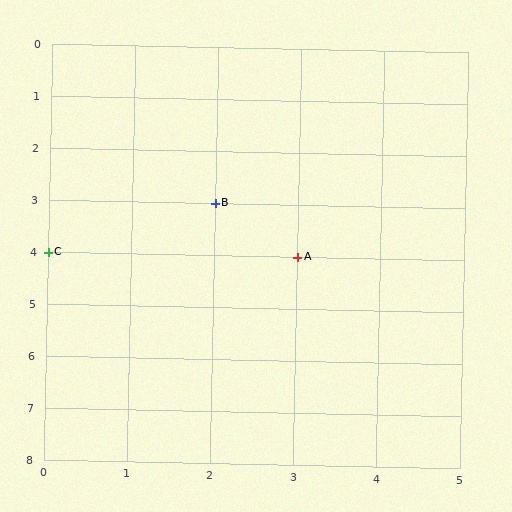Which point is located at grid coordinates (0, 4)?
Point C is at (0, 4).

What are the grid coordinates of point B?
Point B is at grid coordinates (2, 3).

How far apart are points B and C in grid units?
Points B and C are 2 columns and 1 row apart (about 2.2 grid units diagonally).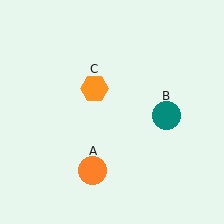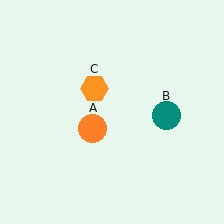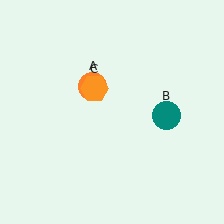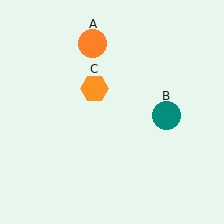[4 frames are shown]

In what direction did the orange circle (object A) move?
The orange circle (object A) moved up.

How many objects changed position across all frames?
1 object changed position: orange circle (object A).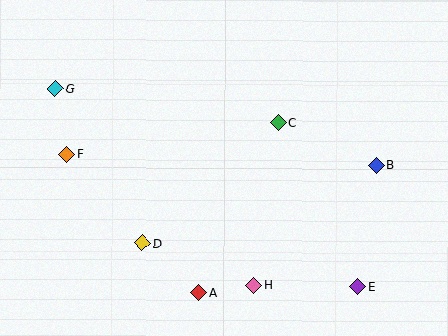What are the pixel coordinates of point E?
Point E is at (358, 287).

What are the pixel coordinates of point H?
Point H is at (254, 285).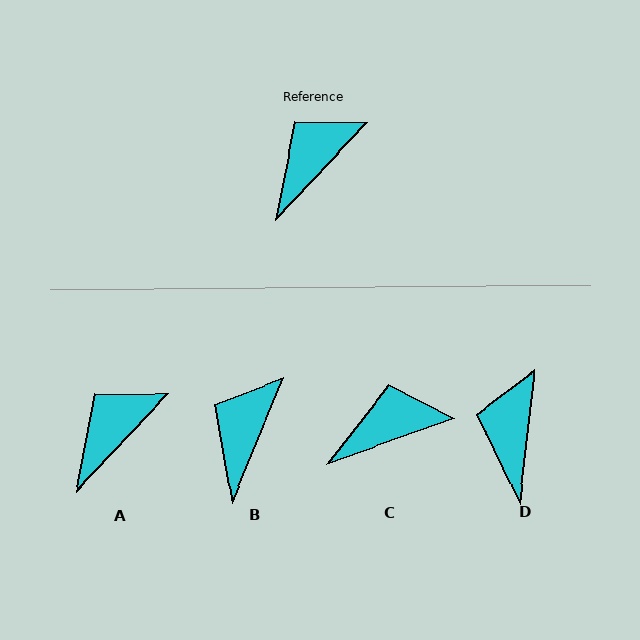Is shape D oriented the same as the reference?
No, it is off by about 37 degrees.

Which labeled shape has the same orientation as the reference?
A.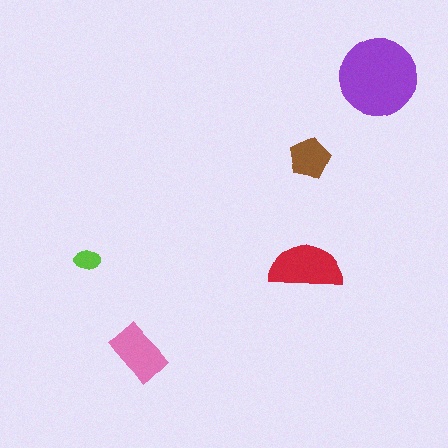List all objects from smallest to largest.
The lime ellipse, the brown pentagon, the pink rectangle, the red semicircle, the purple circle.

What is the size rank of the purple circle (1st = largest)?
1st.